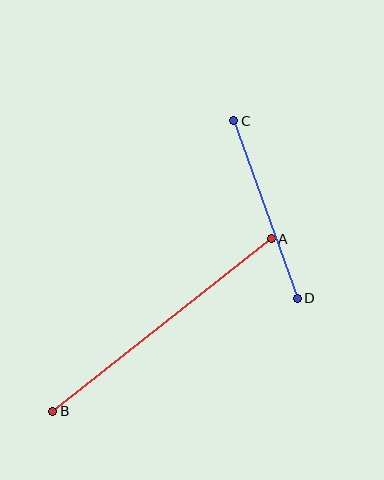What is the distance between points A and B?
The distance is approximately 278 pixels.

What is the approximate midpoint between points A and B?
The midpoint is at approximately (162, 325) pixels.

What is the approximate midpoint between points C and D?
The midpoint is at approximately (265, 209) pixels.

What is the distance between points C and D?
The distance is approximately 189 pixels.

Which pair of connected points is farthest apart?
Points A and B are farthest apart.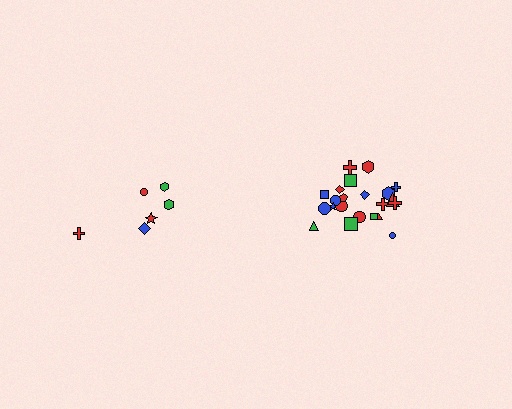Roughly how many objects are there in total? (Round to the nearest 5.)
Roughly 30 objects in total.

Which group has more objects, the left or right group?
The right group.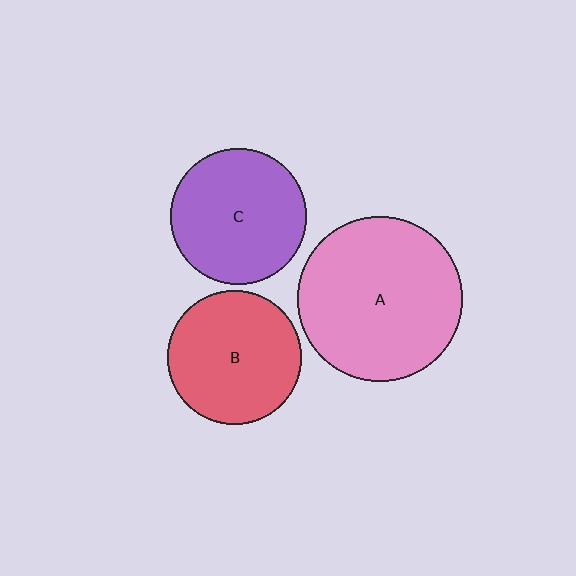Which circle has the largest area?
Circle A (pink).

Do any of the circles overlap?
No, none of the circles overlap.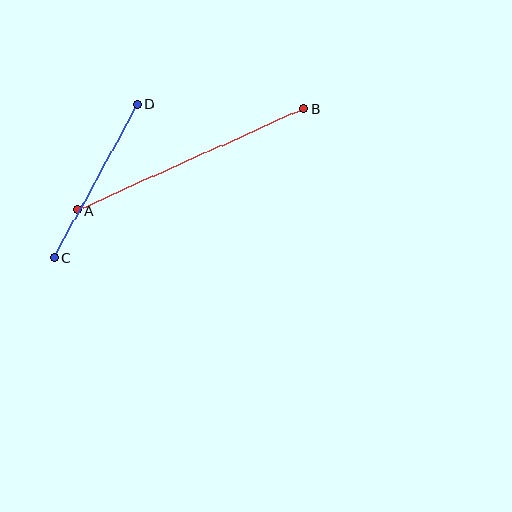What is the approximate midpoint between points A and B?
The midpoint is at approximately (190, 159) pixels.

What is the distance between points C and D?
The distance is approximately 175 pixels.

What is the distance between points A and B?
The distance is approximately 249 pixels.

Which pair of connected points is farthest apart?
Points A and B are farthest apart.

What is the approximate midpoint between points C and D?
The midpoint is at approximately (96, 181) pixels.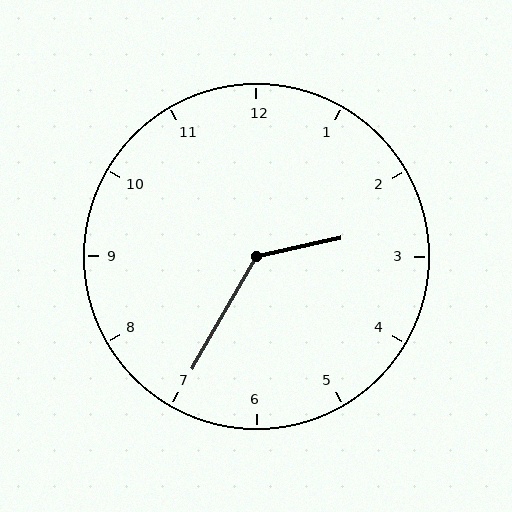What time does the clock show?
2:35.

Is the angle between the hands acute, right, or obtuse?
It is obtuse.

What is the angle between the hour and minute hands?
Approximately 132 degrees.